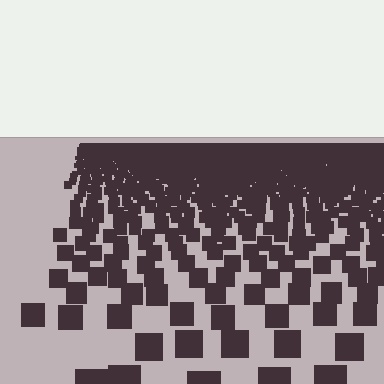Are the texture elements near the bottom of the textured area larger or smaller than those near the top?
Larger. Near the bottom, elements are closer to the viewer and appear at a bigger on-screen size.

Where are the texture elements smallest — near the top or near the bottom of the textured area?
Near the top.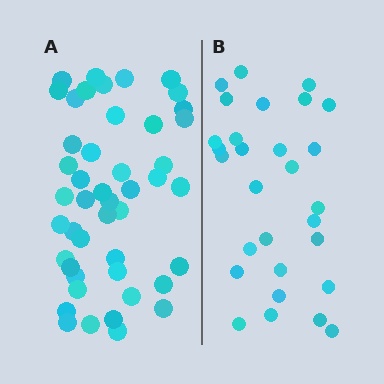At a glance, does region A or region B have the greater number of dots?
Region A (the left region) has more dots.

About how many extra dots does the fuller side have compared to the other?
Region A has approximately 15 more dots than region B.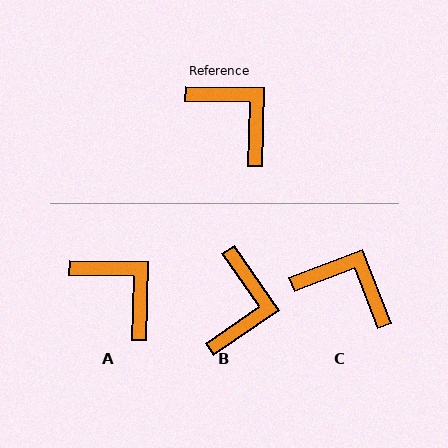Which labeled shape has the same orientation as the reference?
A.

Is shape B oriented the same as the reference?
No, it is off by about 54 degrees.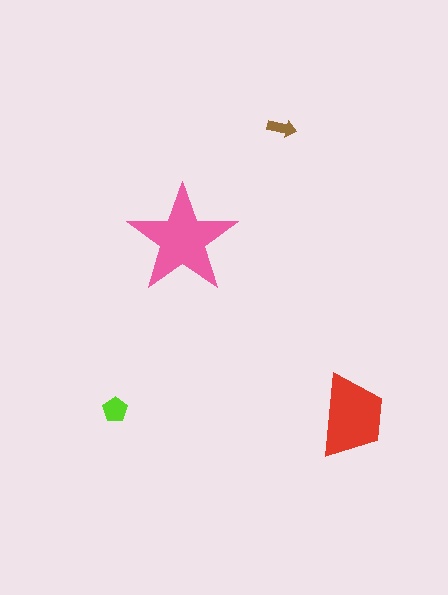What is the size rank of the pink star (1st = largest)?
1st.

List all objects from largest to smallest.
The pink star, the red trapezoid, the lime pentagon, the brown arrow.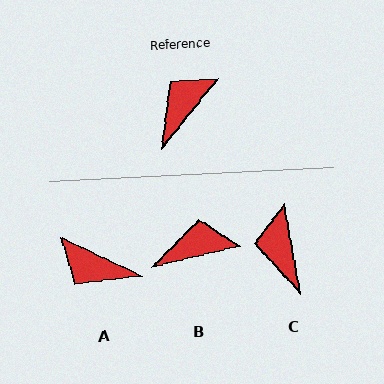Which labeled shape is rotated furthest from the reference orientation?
A, about 103 degrees away.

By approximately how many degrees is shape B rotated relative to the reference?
Approximately 38 degrees clockwise.